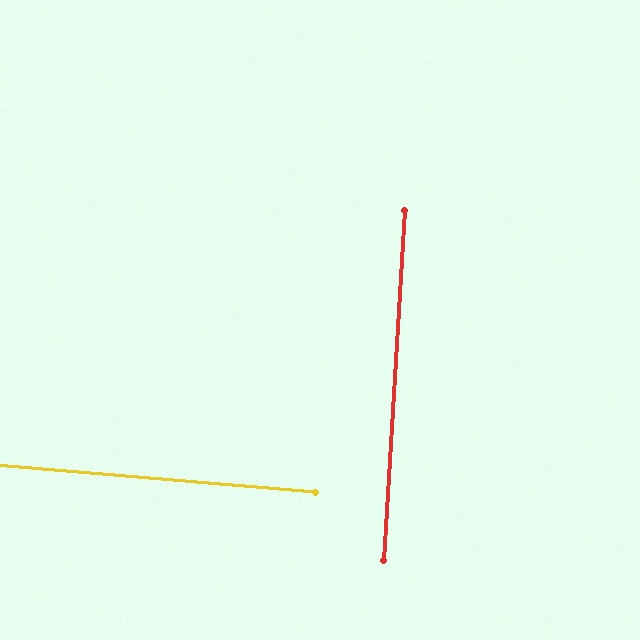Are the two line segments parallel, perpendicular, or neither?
Perpendicular — they meet at approximately 89°.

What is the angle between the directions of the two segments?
Approximately 89 degrees.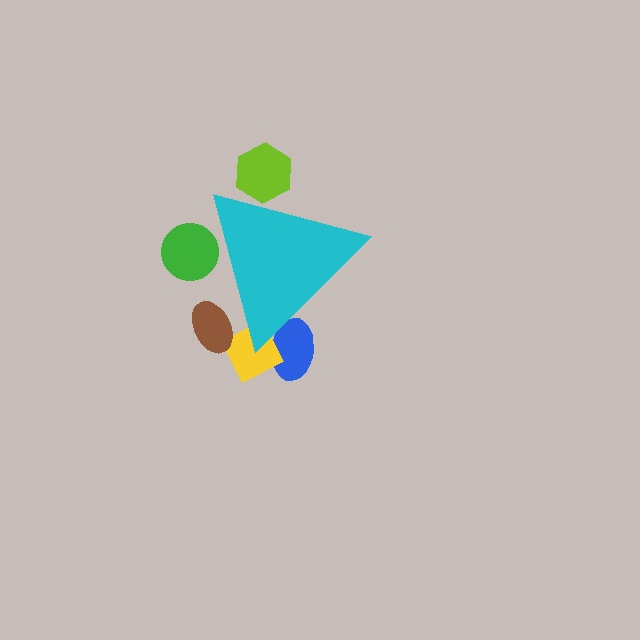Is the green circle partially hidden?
Yes, the green circle is partially hidden behind the cyan triangle.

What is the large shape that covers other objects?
A cyan triangle.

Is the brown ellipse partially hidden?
Yes, the brown ellipse is partially hidden behind the cyan triangle.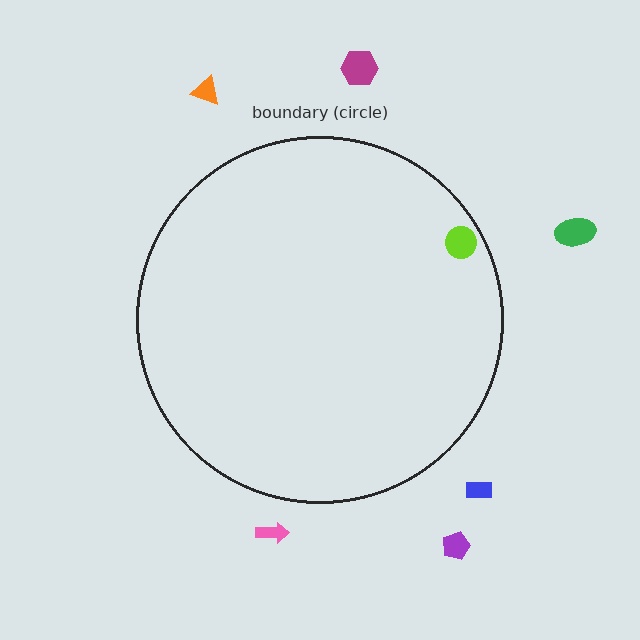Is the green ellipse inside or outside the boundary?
Outside.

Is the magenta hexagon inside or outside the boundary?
Outside.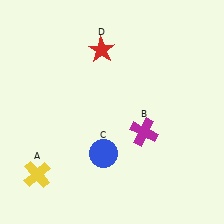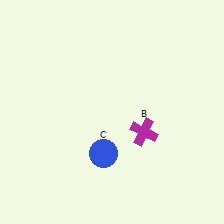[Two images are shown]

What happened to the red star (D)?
The red star (D) was removed in Image 2. It was in the top-left area of Image 1.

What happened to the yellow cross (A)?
The yellow cross (A) was removed in Image 2. It was in the bottom-left area of Image 1.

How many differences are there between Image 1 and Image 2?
There are 2 differences between the two images.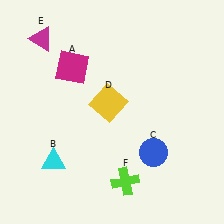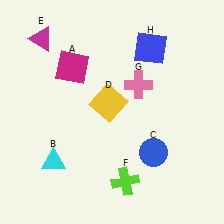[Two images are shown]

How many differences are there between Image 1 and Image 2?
There are 2 differences between the two images.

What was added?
A pink cross (G), a blue square (H) were added in Image 2.